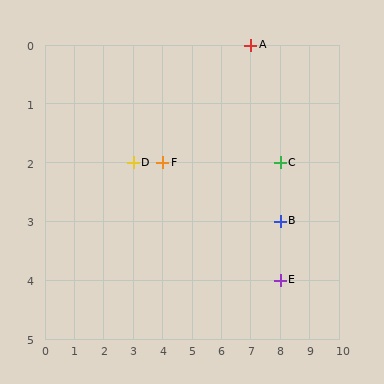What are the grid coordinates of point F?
Point F is at grid coordinates (4, 2).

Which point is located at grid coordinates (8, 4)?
Point E is at (8, 4).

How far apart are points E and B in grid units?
Points E and B are 1 row apart.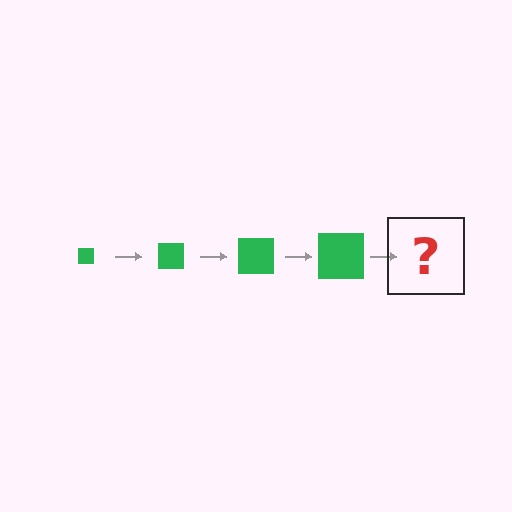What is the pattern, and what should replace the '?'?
The pattern is that the square gets progressively larger each step. The '?' should be a green square, larger than the previous one.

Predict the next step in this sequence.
The next step is a green square, larger than the previous one.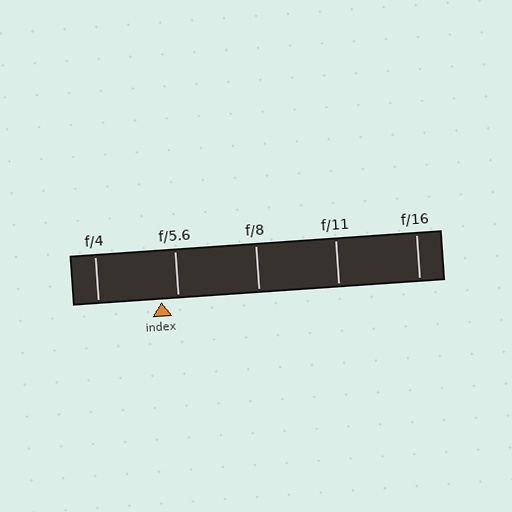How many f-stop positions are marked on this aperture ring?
There are 5 f-stop positions marked.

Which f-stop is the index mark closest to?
The index mark is closest to f/5.6.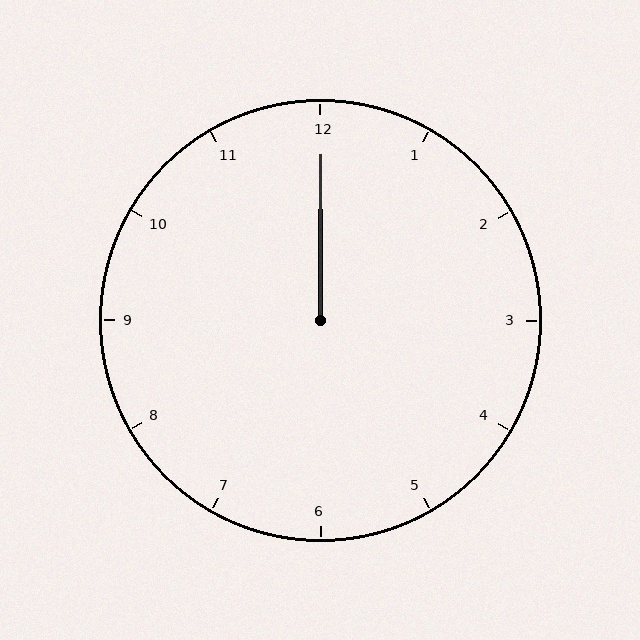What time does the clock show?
12:00.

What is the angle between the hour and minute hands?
Approximately 0 degrees.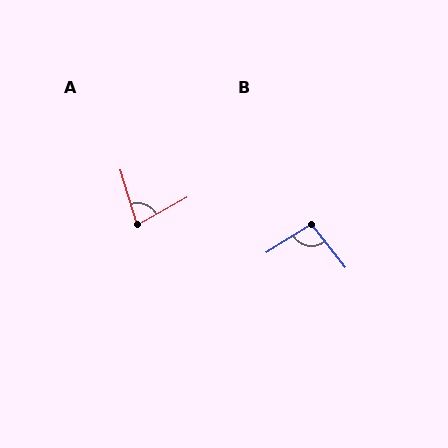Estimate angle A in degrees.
Approximately 79 degrees.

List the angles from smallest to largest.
A (79°), B (96°).